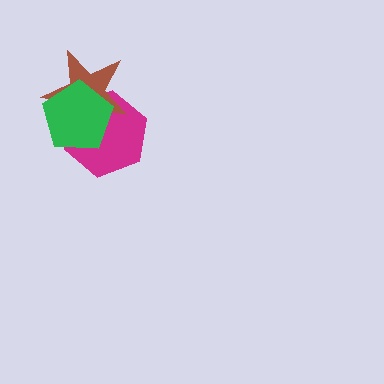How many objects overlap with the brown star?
2 objects overlap with the brown star.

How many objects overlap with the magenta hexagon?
2 objects overlap with the magenta hexagon.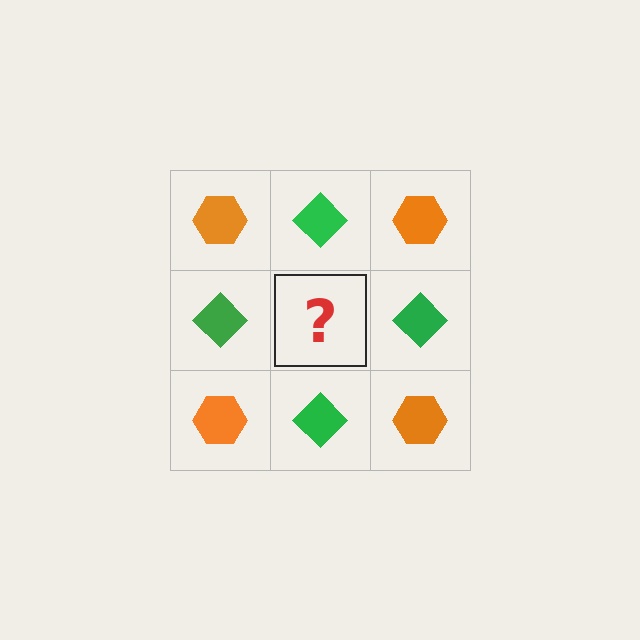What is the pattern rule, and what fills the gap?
The rule is that it alternates orange hexagon and green diamond in a checkerboard pattern. The gap should be filled with an orange hexagon.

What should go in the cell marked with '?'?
The missing cell should contain an orange hexagon.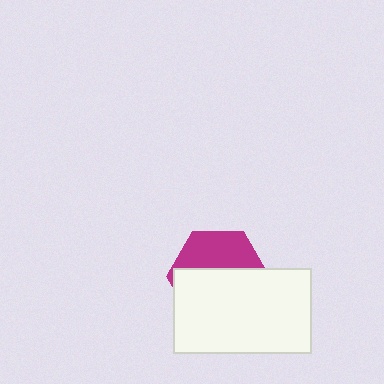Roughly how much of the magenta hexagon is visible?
A small part of it is visible (roughly 39%).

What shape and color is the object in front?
The object in front is a white rectangle.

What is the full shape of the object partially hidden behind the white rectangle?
The partially hidden object is a magenta hexagon.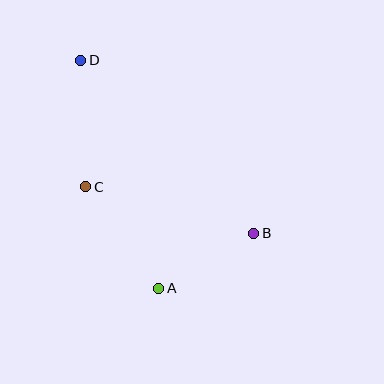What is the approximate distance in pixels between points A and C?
The distance between A and C is approximately 125 pixels.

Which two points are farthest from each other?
Points B and D are farthest from each other.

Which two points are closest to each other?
Points A and B are closest to each other.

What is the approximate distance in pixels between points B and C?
The distance between B and C is approximately 174 pixels.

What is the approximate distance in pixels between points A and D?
The distance between A and D is approximately 241 pixels.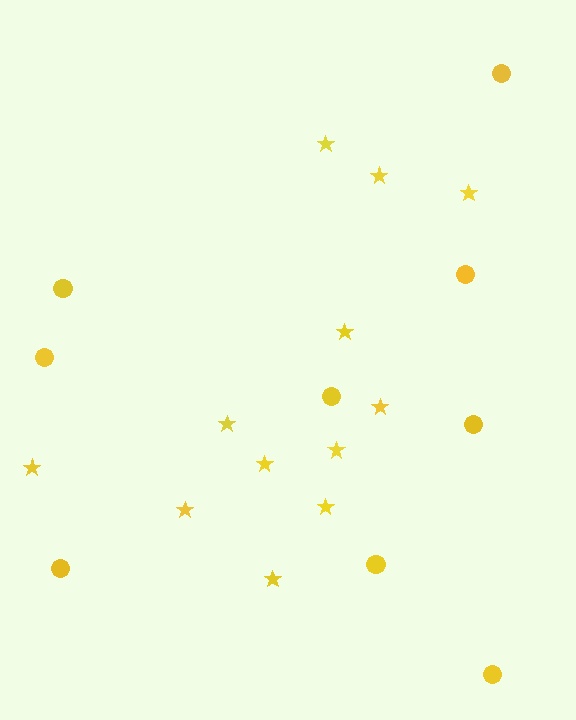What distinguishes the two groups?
There are 2 groups: one group of circles (9) and one group of stars (12).